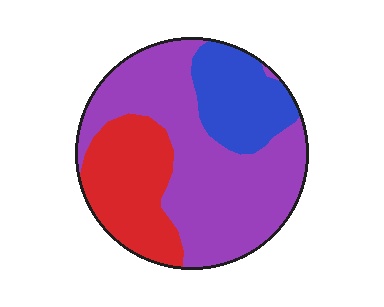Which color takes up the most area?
Purple, at roughly 55%.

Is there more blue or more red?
Red.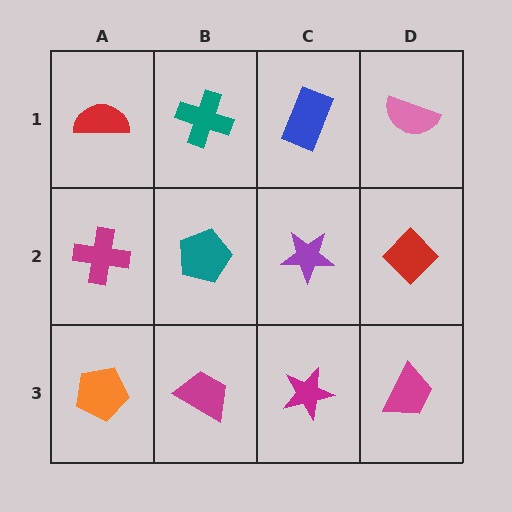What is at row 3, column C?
A magenta star.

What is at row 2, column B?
A teal pentagon.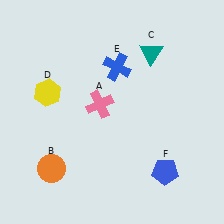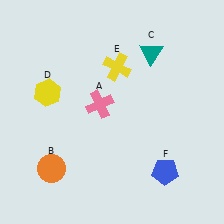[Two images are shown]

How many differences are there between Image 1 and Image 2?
There is 1 difference between the two images.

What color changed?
The cross (E) changed from blue in Image 1 to yellow in Image 2.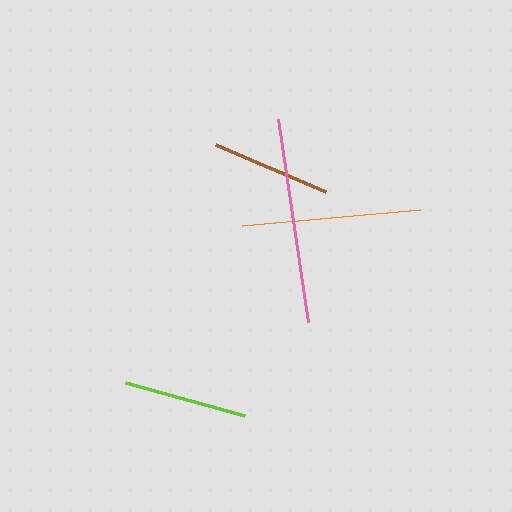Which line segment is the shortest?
The brown line is the shortest at approximately 119 pixels.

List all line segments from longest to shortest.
From longest to shortest: pink, orange, lime, brown.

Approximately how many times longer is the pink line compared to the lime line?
The pink line is approximately 1.7 times the length of the lime line.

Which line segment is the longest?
The pink line is the longest at approximately 206 pixels.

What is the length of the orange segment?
The orange segment is approximately 179 pixels long.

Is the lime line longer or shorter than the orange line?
The orange line is longer than the lime line.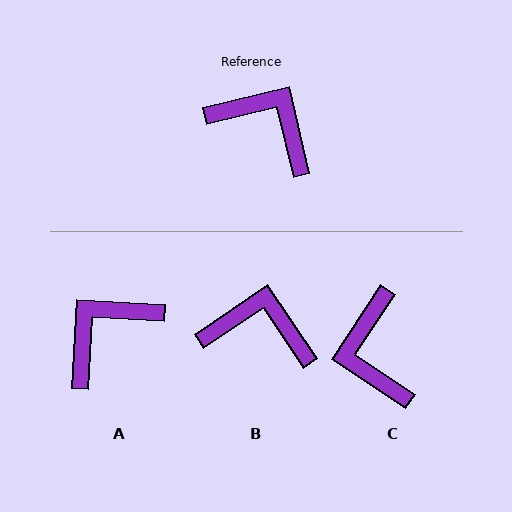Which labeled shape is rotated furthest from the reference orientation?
C, about 133 degrees away.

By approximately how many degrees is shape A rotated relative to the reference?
Approximately 73 degrees counter-clockwise.